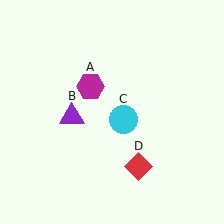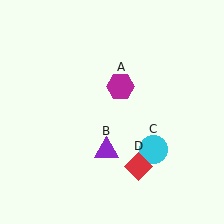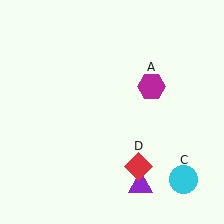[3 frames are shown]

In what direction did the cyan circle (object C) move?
The cyan circle (object C) moved down and to the right.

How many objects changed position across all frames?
3 objects changed position: magenta hexagon (object A), purple triangle (object B), cyan circle (object C).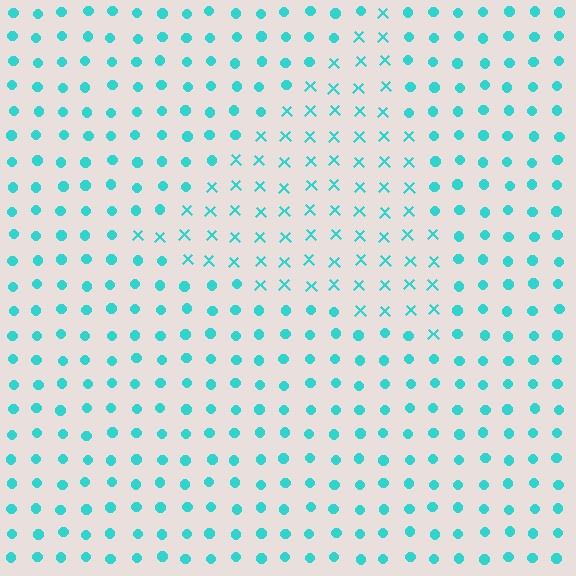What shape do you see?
I see a triangle.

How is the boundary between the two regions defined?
The boundary is defined by a change in element shape: X marks inside vs. circles outside. All elements share the same color and spacing.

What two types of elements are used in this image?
The image uses X marks inside the triangle region and circles outside it.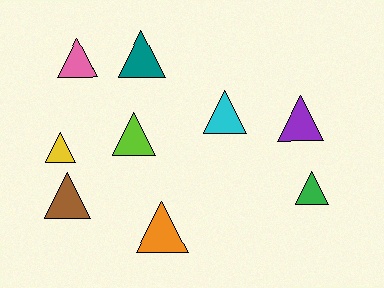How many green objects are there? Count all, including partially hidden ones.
There is 1 green object.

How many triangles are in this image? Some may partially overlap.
There are 9 triangles.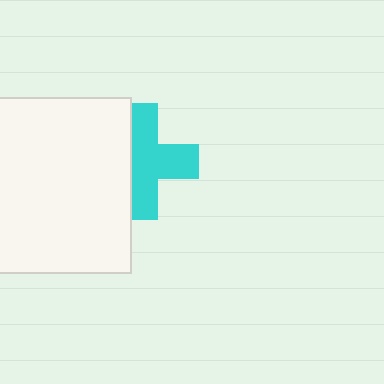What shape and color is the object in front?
The object in front is a white square.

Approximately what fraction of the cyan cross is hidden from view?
Roughly 35% of the cyan cross is hidden behind the white square.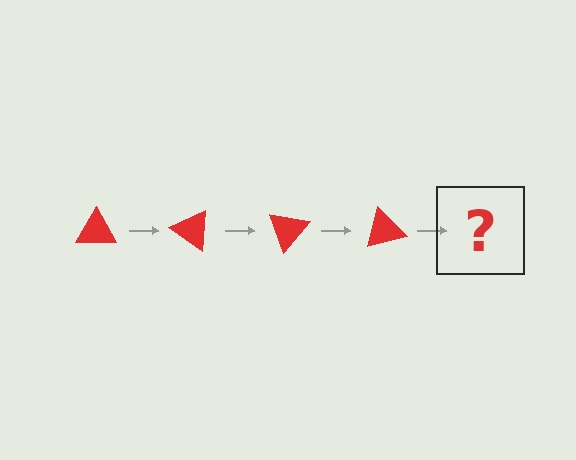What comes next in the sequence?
The next element should be a red triangle rotated 140 degrees.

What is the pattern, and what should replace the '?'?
The pattern is that the triangle rotates 35 degrees each step. The '?' should be a red triangle rotated 140 degrees.